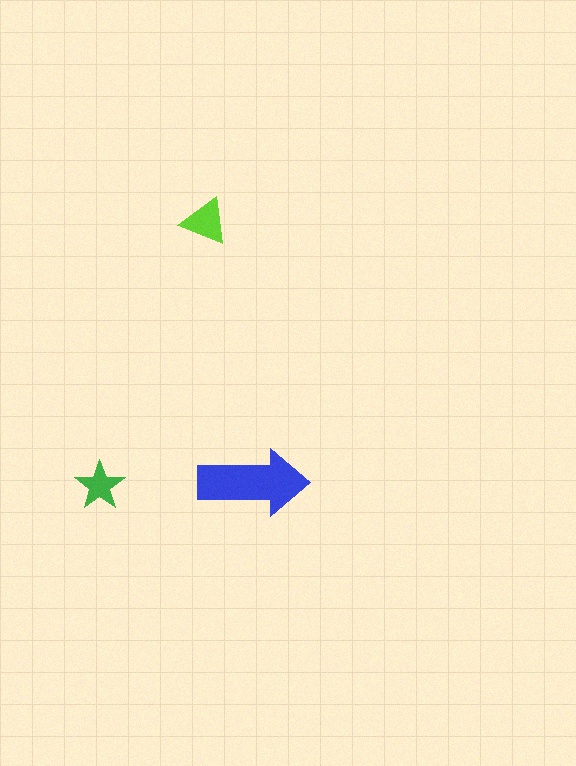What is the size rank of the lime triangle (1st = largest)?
2nd.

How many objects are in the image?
There are 3 objects in the image.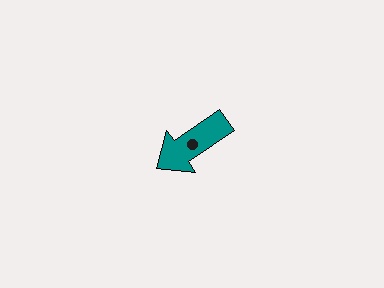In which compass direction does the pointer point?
Southwest.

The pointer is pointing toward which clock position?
Roughly 8 o'clock.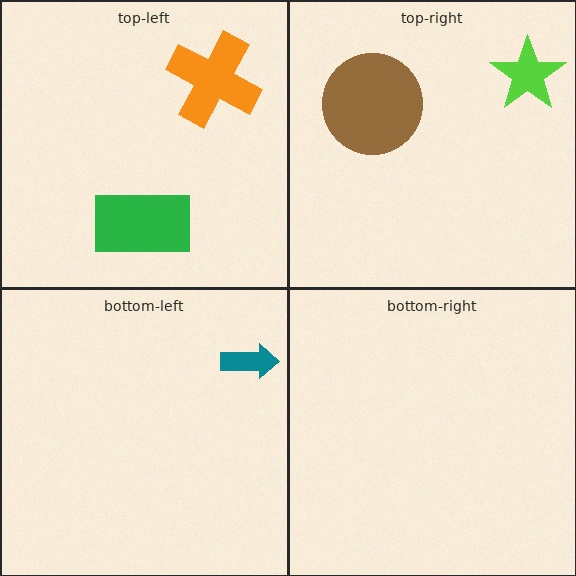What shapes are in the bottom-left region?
The teal arrow.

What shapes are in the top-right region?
The brown circle, the lime star.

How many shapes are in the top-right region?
2.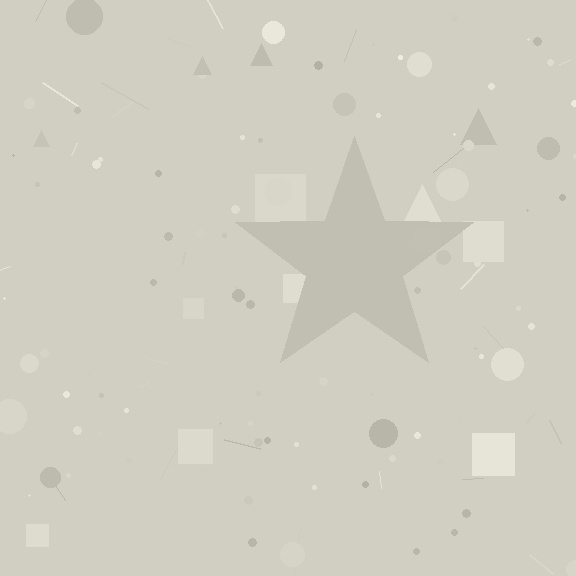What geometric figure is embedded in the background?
A star is embedded in the background.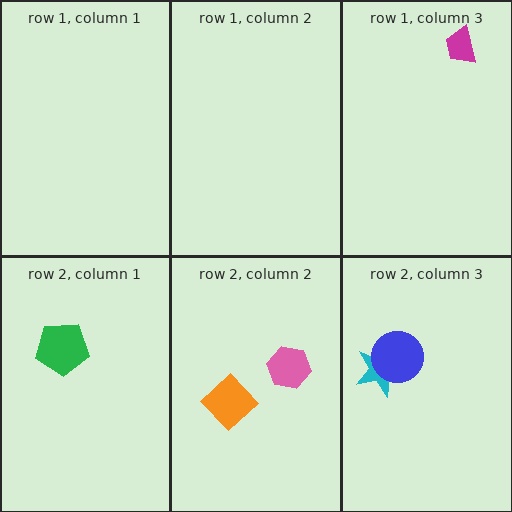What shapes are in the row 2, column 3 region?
The cyan star, the blue circle.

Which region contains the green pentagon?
The row 2, column 1 region.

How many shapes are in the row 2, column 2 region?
2.